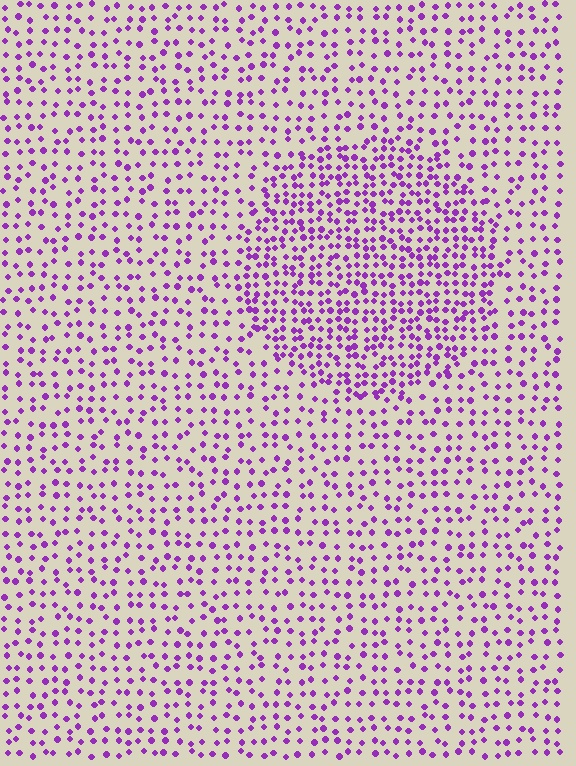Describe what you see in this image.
The image contains small purple elements arranged at two different densities. A circle-shaped region is visible where the elements are more densely packed than the surrounding area.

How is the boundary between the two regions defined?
The boundary is defined by a change in element density (approximately 1.8x ratio). All elements are the same color, size, and shape.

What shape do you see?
I see a circle.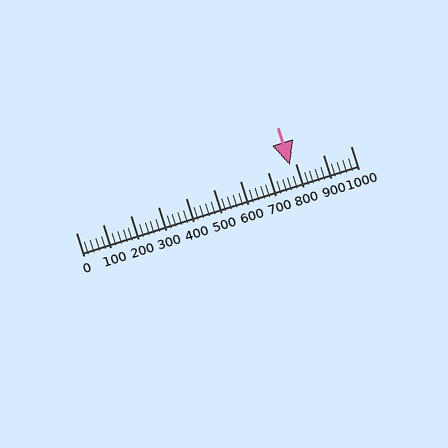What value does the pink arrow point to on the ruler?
The pink arrow points to approximately 780.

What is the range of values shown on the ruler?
The ruler shows values from 0 to 1000.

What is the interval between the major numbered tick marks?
The major tick marks are spaced 100 units apart.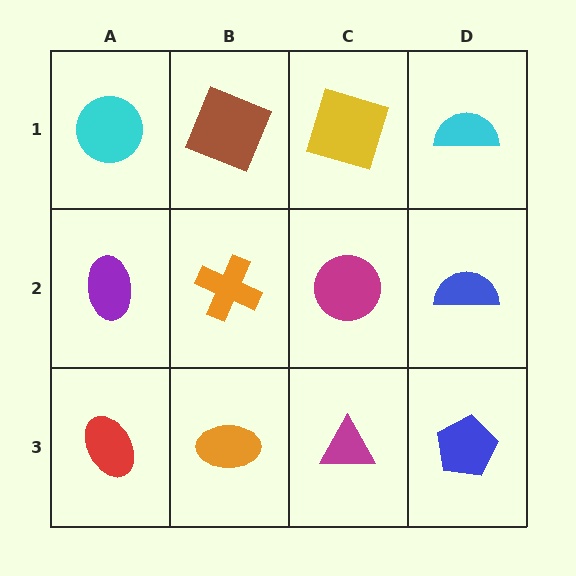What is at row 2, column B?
An orange cross.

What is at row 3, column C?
A magenta triangle.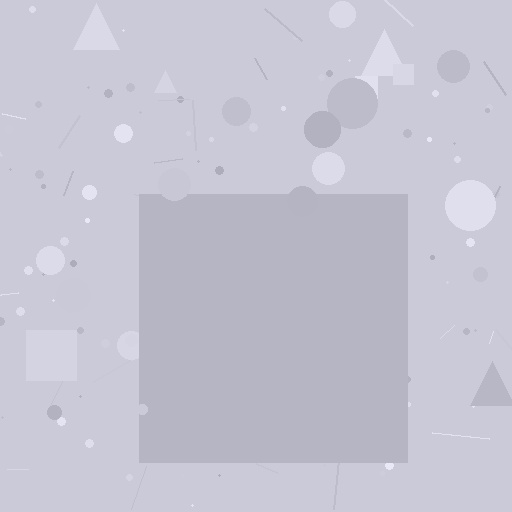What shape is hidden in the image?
A square is hidden in the image.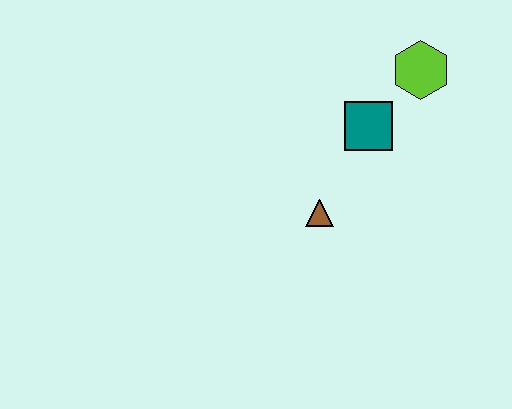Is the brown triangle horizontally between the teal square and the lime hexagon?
No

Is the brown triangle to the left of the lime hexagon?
Yes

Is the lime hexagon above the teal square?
Yes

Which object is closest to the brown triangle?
The teal square is closest to the brown triangle.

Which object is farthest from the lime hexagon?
The brown triangle is farthest from the lime hexagon.